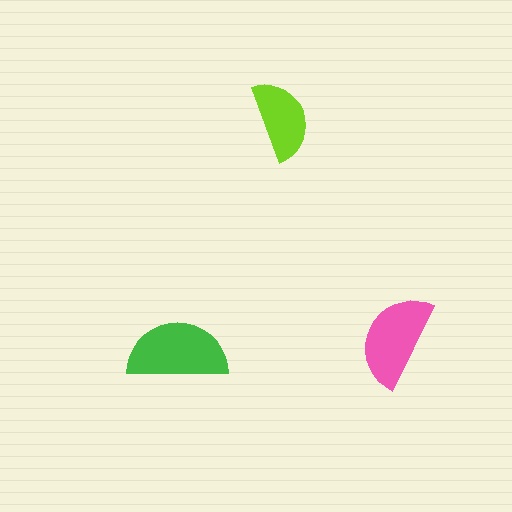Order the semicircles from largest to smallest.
the green one, the pink one, the lime one.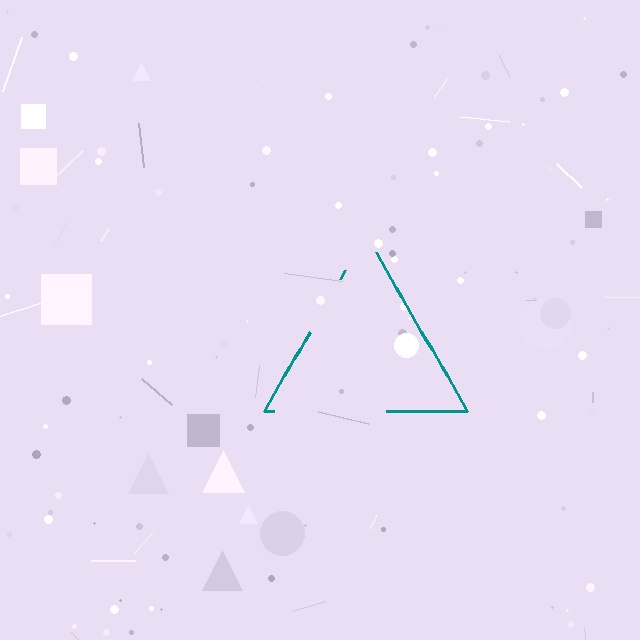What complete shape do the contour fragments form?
The contour fragments form a triangle.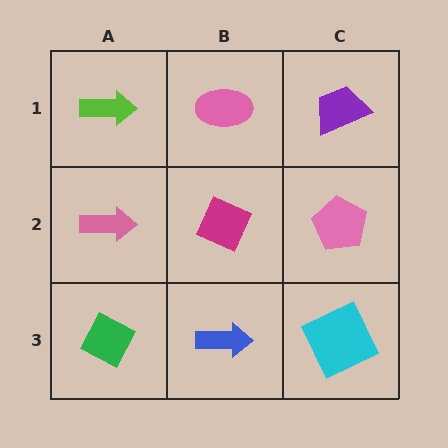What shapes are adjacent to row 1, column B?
A magenta diamond (row 2, column B), a lime arrow (row 1, column A), a purple trapezoid (row 1, column C).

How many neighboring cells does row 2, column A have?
3.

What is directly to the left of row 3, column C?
A blue arrow.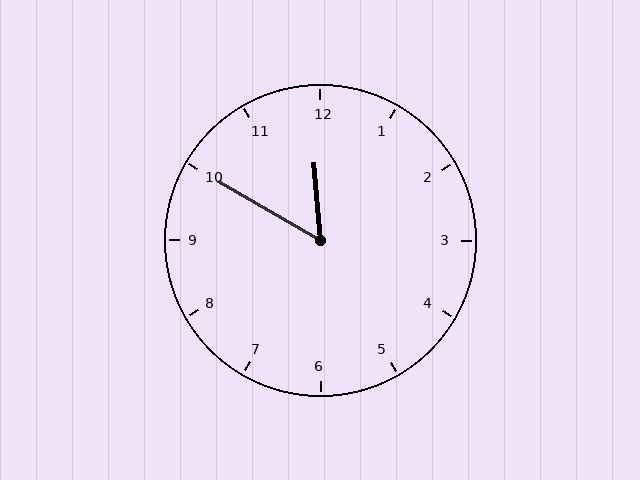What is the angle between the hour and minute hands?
Approximately 55 degrees.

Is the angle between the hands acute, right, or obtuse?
It is acute.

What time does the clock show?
11:50.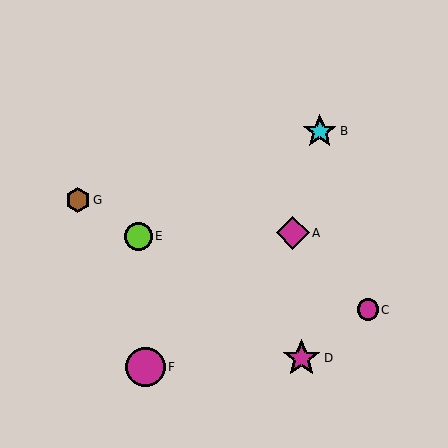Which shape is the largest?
The magenta circle (labeled F) is the largest.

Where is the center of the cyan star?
The center of the cyan star is at (320, 131).